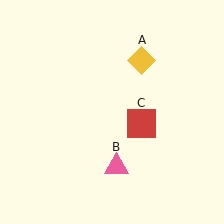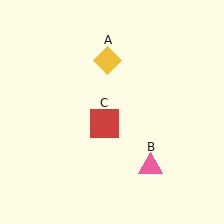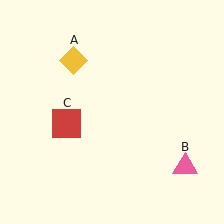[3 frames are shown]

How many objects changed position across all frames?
3 objects changed position: yellow diamond (object A), pink triangle (object B), red square (object C).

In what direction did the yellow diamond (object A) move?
The yellow diamond (object A) moved left.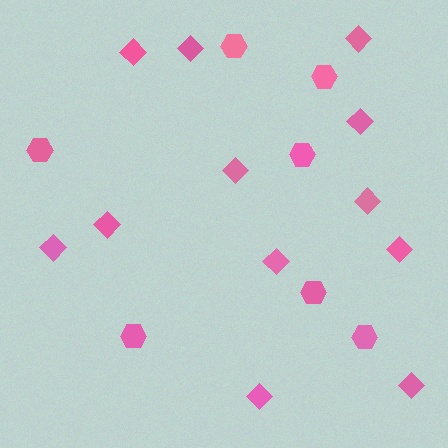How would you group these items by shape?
There are 2 groups: one group of hexagons (7) and one group of diamonds (12).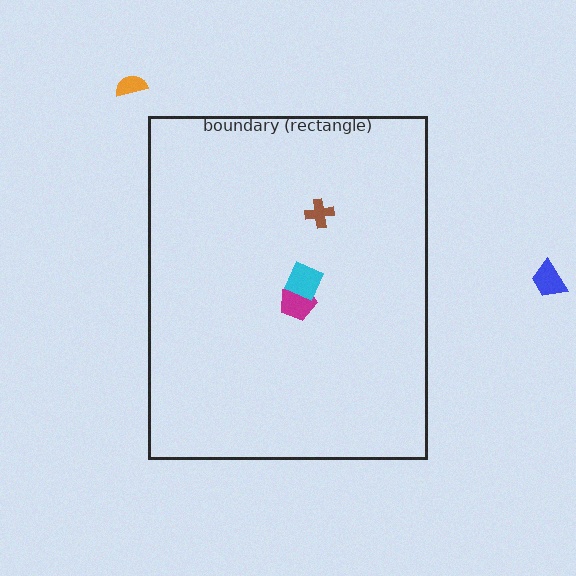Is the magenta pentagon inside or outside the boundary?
Inside.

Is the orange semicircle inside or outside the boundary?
Outside.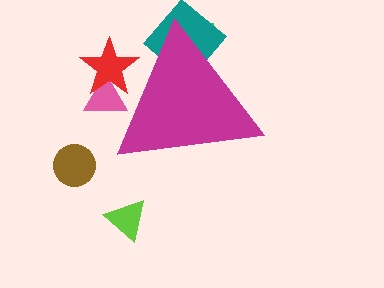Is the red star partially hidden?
Yes, the red star is partially hidden behind the magenta triangle.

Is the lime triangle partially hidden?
No, the lime triangle is fully visible.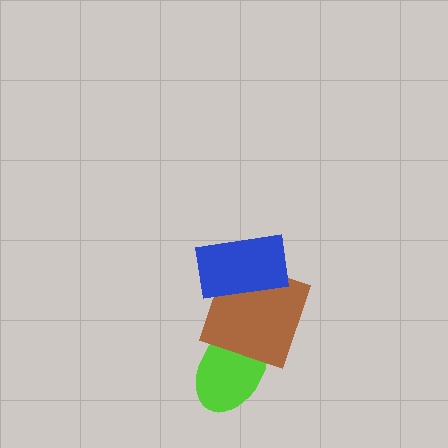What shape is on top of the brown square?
The blue rectangle is on top of the brown square.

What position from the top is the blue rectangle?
The blue rectangle is 1st from the top.